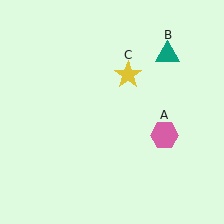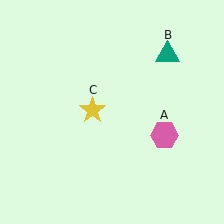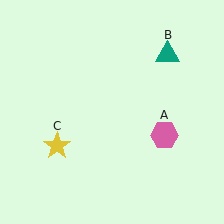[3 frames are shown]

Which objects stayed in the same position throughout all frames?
Pink hexagon (object A) and teal triangle (object B) remained stationary.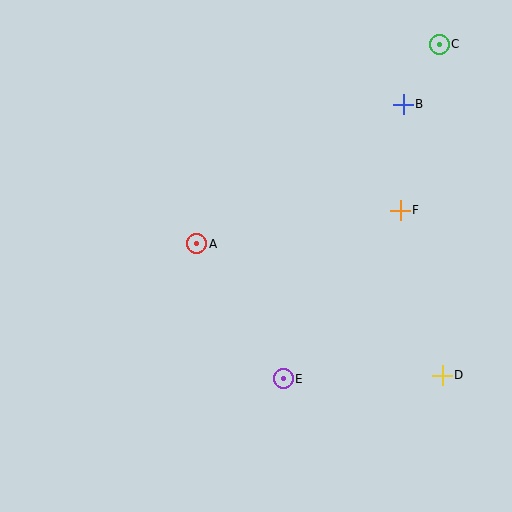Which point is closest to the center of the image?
Point A at (197, 244) is closest to the center.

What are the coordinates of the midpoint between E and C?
The midpoint between E and C is at (361, 212).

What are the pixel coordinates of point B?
Point B is at (403, 104).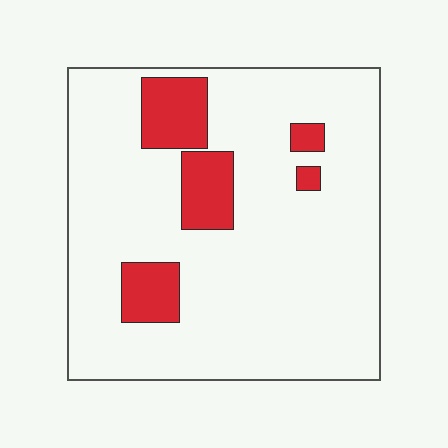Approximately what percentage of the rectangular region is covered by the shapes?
Approximately 15%.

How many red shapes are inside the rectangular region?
5.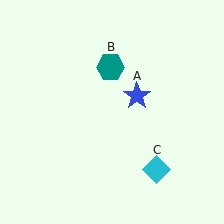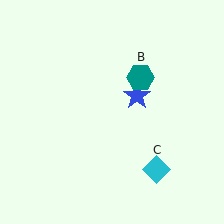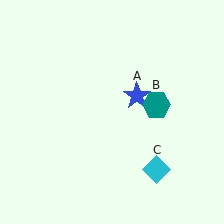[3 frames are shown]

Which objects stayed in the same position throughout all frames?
Blue star (object A) and cyan diamond (object C) remained stationary.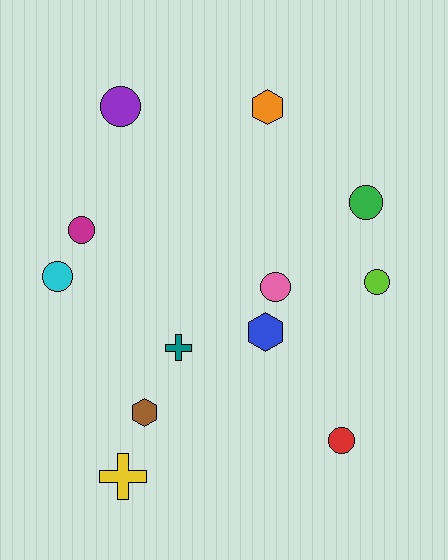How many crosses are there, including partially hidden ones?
There are 2 crosses.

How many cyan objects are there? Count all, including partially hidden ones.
There is 1 cyan object.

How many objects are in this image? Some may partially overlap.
There are 12 objects.